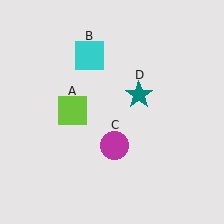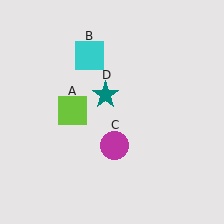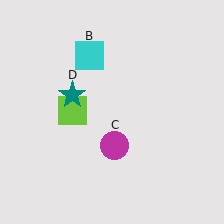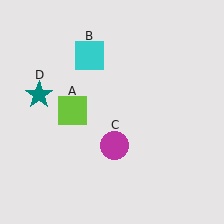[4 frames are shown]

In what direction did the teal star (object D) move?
The teal star (object D) moved left.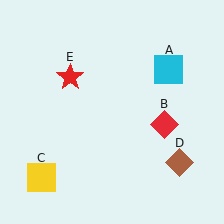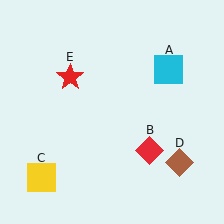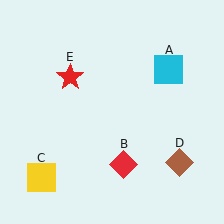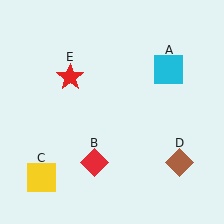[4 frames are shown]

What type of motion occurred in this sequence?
The red diamond (object B) rotated clockwise around the center of the scene.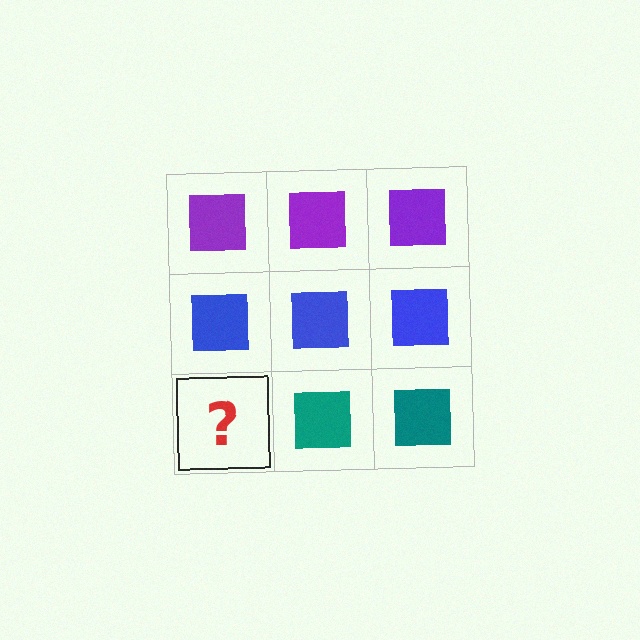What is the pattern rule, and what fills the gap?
The rule is that each row has a consistent color. The gap should be filled with a teal square.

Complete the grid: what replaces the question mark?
The question mark should be replaced with a teal square.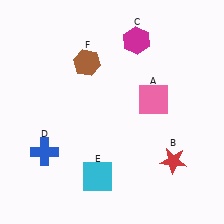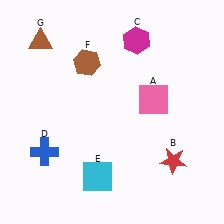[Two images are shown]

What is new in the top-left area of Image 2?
A brown triangle (G) was added in the top-left area of Image 2.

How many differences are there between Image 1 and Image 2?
There is 1 difference between the two images.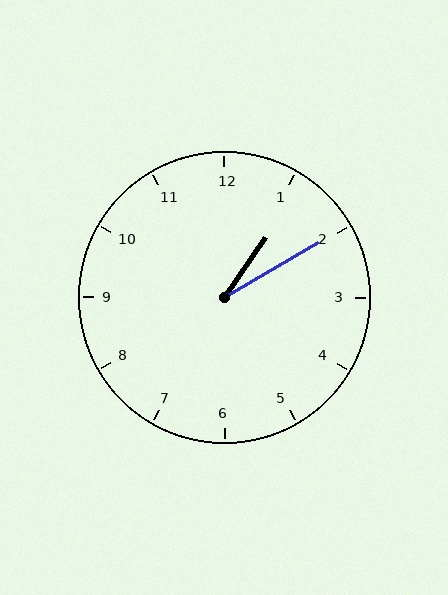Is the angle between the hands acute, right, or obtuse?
It is acute.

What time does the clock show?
1:10.